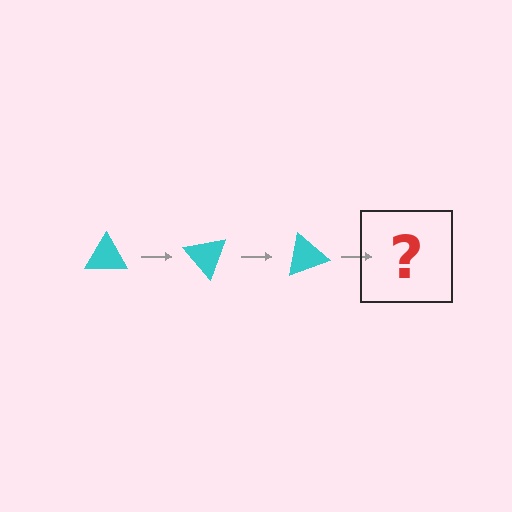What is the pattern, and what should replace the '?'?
The pattern is that the triangle rotates 50 degrees each step. The '?' should be a cyan triangle rotated 150 degrees.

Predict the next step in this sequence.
The next step is a cyan triangle rotated 150 degrees.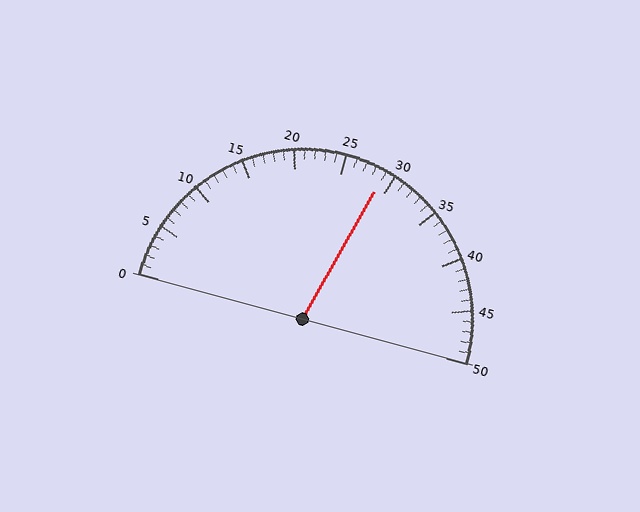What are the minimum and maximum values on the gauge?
The gauge ranges from 0 to 50.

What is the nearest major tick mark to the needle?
The nearest major tick mark is 30.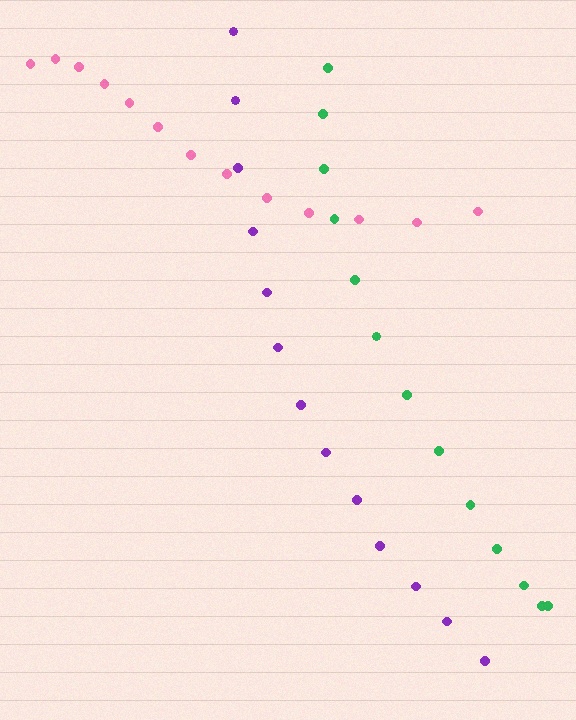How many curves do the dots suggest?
There are 3 distinct paths.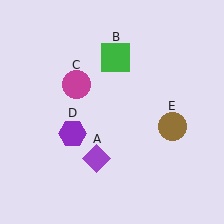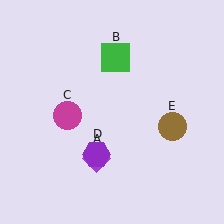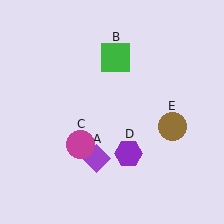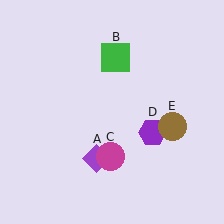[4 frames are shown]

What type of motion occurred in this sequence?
The magenta circle (object C), purple hexagon (object D) rotated counterclockwise around the center of the scene.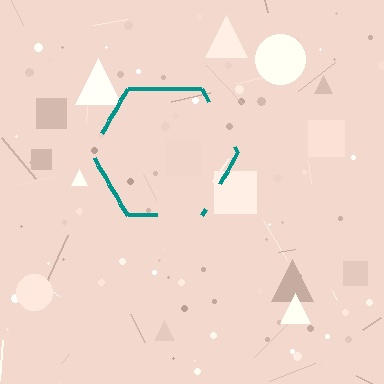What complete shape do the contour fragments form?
The contour fragments form a hexagon.